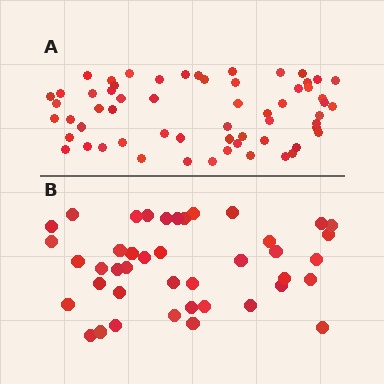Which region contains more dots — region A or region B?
Region A (the top region) has more dots.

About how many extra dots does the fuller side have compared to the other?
Region A has approximately 20 more dots than region B.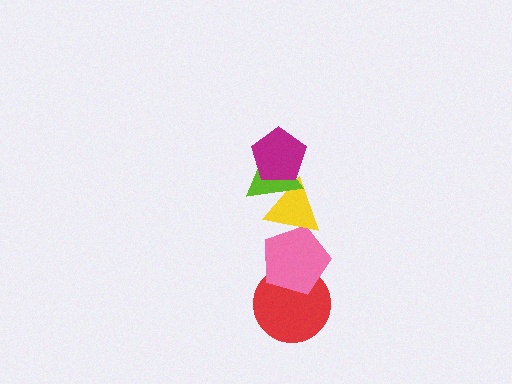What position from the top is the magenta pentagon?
The magenta pentagon is 1st from the top.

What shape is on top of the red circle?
The pink pentagon is on top of the red circle.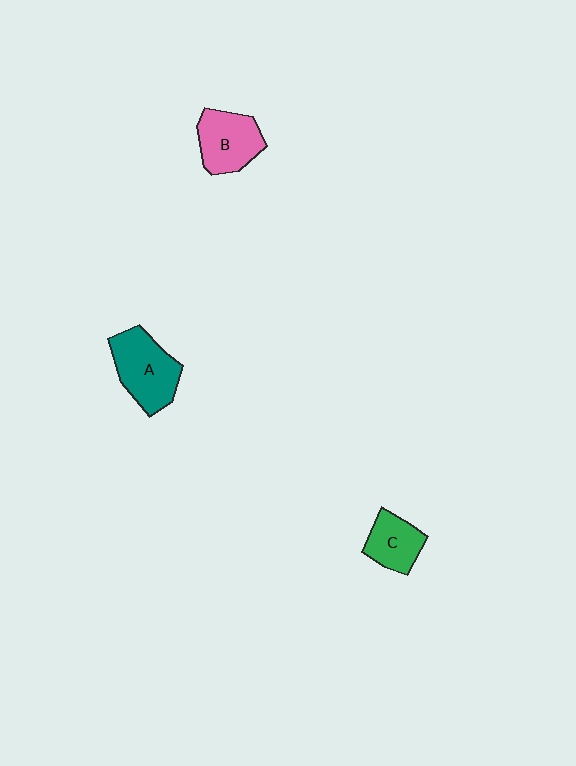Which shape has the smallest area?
Shape C (green).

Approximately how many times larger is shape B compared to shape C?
Approximately 1.3 times.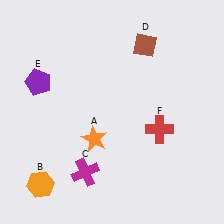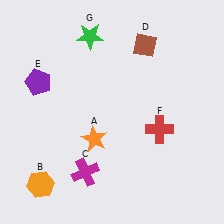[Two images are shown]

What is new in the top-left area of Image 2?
A green star (G) was added in the top-left area of Image 2.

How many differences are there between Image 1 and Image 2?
There is 1 difference between the two images.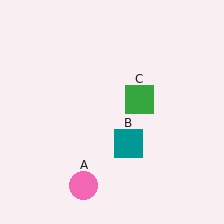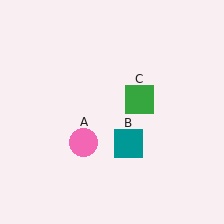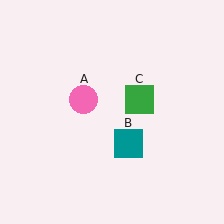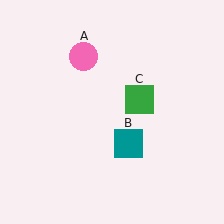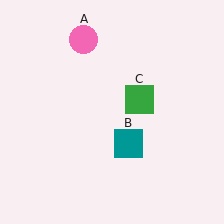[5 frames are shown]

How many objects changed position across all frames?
1 object changed position: pink circle (object A).